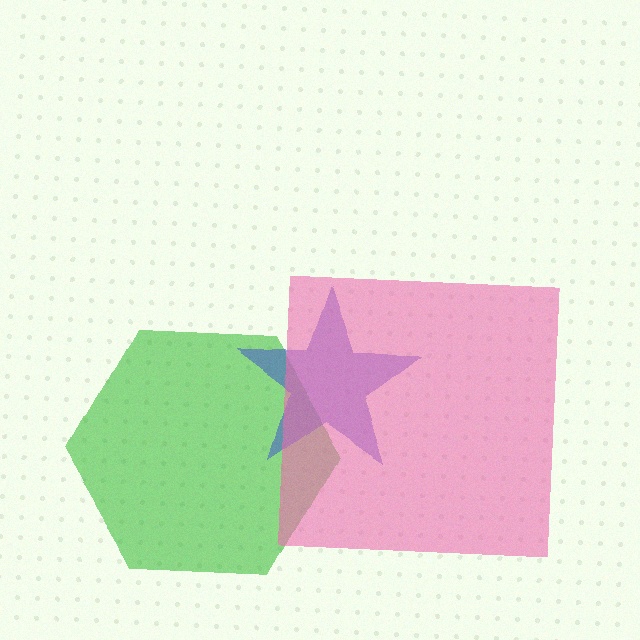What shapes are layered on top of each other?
The layered shapes are: a green hexagon, a blue star, a pink square.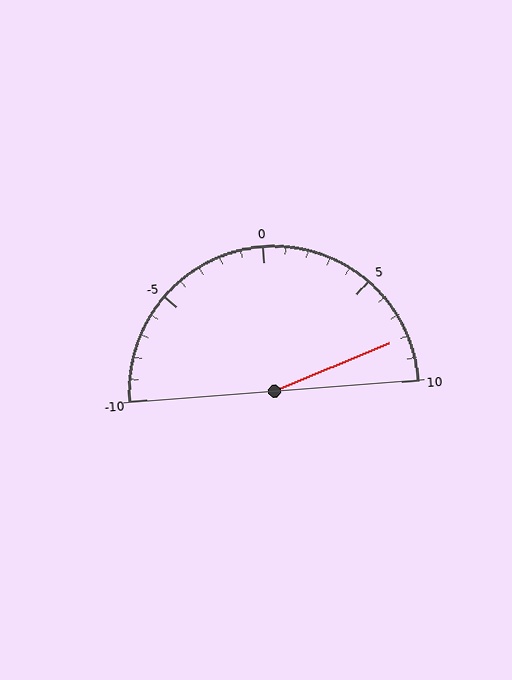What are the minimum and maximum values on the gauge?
The gauge ranges from -10 to 10.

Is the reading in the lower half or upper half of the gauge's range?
The reading is in the upper half of the range (-10 to 10).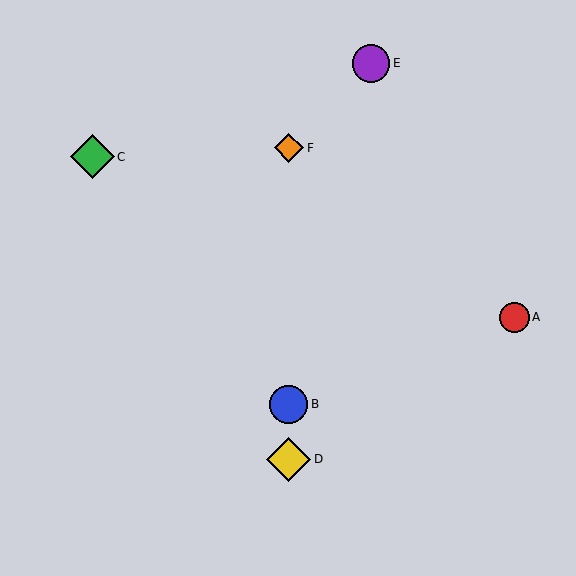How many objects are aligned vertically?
3 objects (B, D, F) are aligned vertically.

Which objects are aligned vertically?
Objects B, D, F are aligned vertically.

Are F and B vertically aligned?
Yes, both are at x≈289.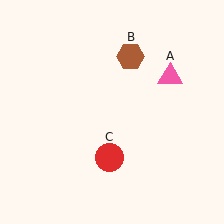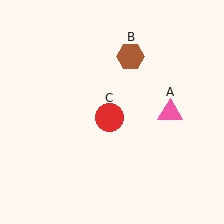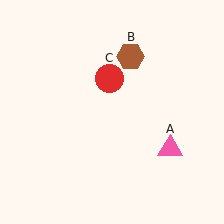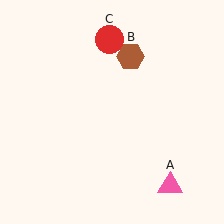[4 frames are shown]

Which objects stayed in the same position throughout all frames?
Brown hexagon (object B) remained stationary.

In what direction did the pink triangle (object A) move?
The pink triangle (object A) moved down.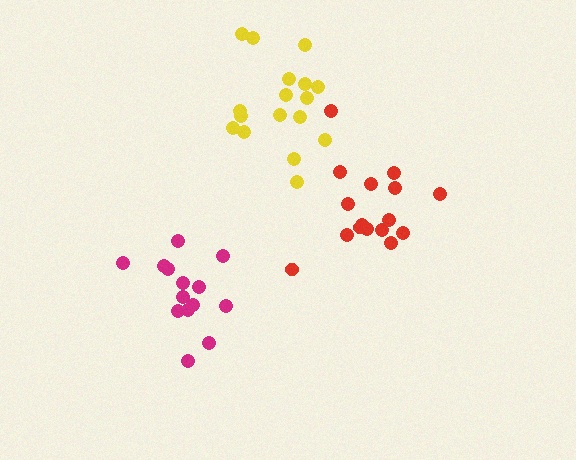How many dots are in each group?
Group 1: 14 dots, Group 2: 16 dots, Group 3: 17 dots (47 total).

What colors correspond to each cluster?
The clusters are colored: magenta, red, yellow.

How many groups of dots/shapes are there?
There are 3 groups.